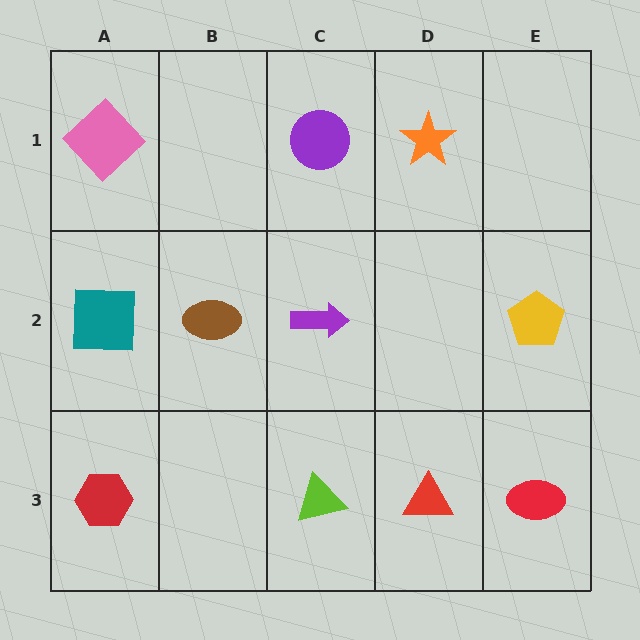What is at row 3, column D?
A red triangle.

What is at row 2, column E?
A yellow pentagon.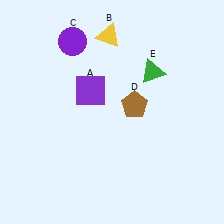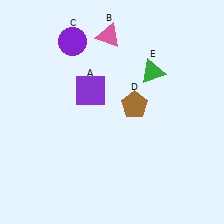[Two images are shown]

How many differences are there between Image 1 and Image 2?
There is 1 difference between the two images.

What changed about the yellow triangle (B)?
In Image 1, B is yellow. In Image 2, it changed to pink.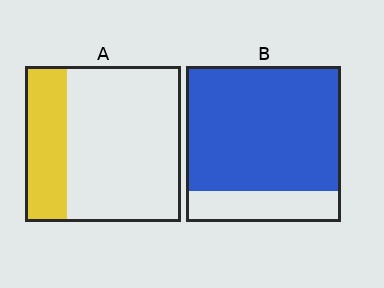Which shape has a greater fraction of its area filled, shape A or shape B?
Shape B.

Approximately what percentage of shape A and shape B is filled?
A is approximately 25% and B is approximately 80%.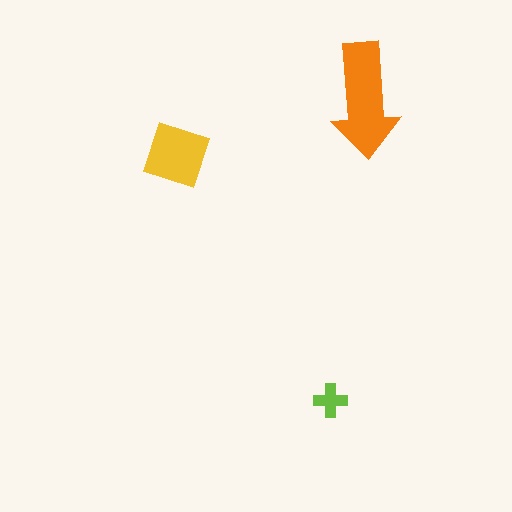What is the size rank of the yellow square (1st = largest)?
2nd.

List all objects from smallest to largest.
The lime cross, the yellow square, the orange arrow.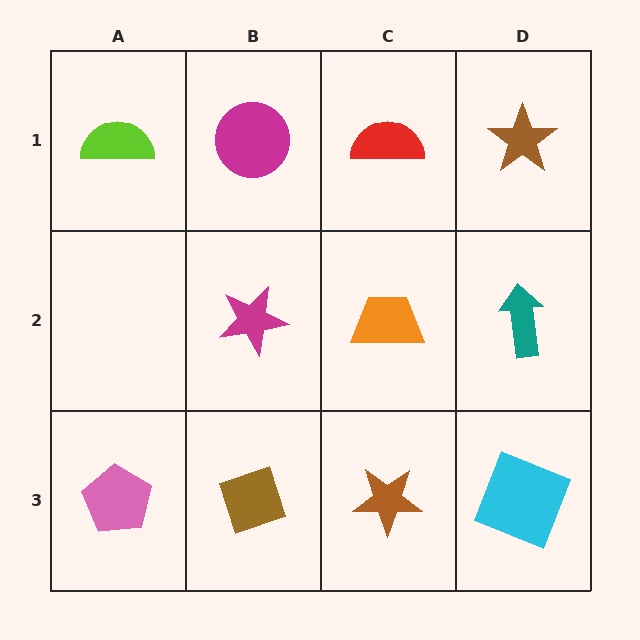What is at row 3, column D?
A cyan square.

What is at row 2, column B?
A magenta star.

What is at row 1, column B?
A magenta circle.